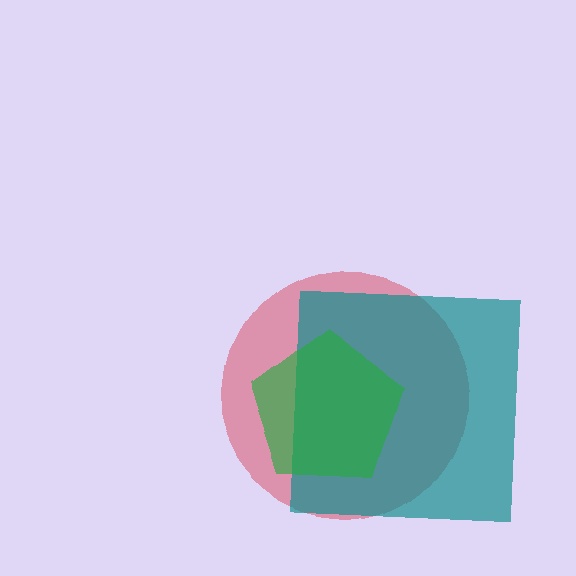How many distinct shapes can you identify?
There are 3 distinct shapes: a red circle, a teal square, a green pentagon.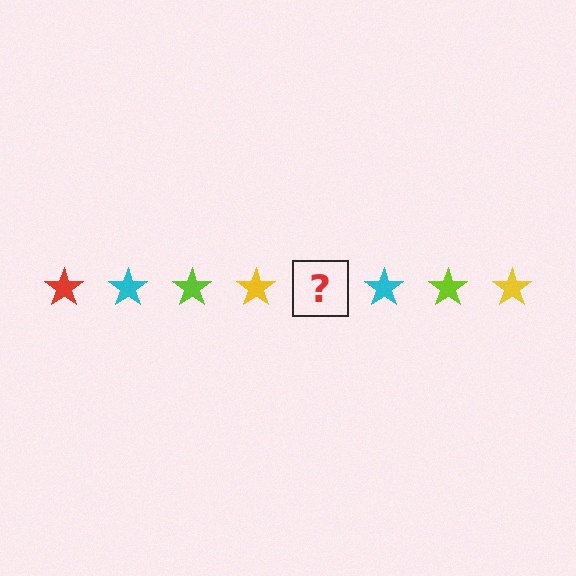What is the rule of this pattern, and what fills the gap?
The rule is that the pattern cycles through red, cyan, lime, yellow stars. The gap should be filled with a red star.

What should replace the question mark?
The question mark should be replaced with a red star.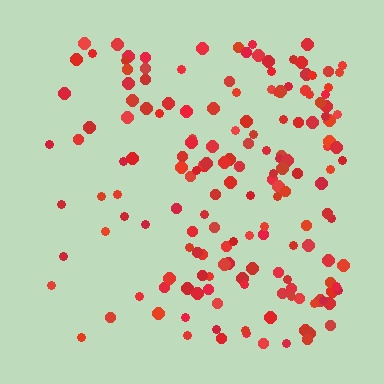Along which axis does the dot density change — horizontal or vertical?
Horizontal.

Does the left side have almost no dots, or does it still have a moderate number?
Still a moderate number, just noticeably fewer than the right.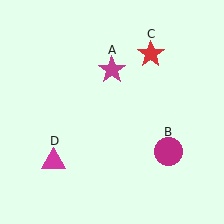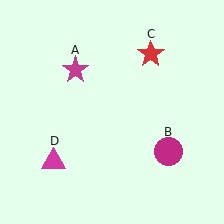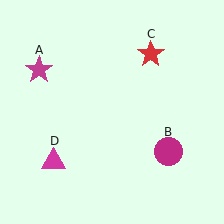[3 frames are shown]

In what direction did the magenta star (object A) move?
The magenta star (object A) moved left.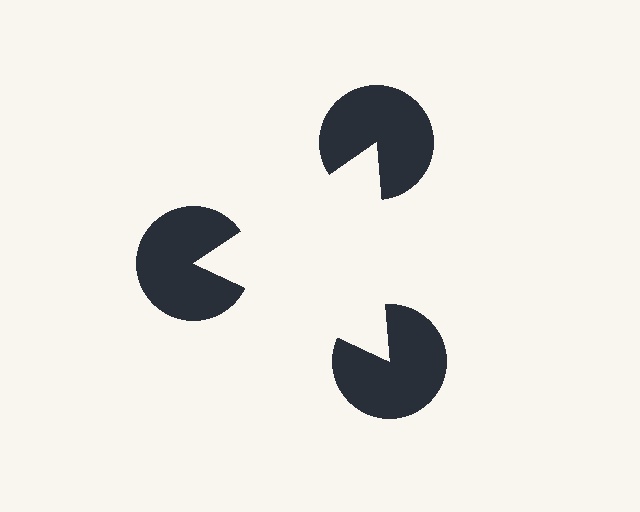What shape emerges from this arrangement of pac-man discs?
An illusory triangle — its edges are inferred from the aligned wedge cuts in the pac-man discs, not physically drawn.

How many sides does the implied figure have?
3 sides.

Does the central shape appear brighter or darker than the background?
It typically appears slightly brighter than the background, even though no actual brightness change is drawn.